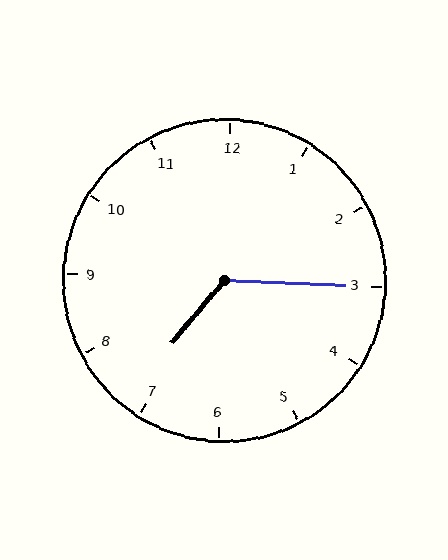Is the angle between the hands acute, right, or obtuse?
It is obtuse.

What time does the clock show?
7:15.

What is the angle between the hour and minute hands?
Approximately 128 degrees.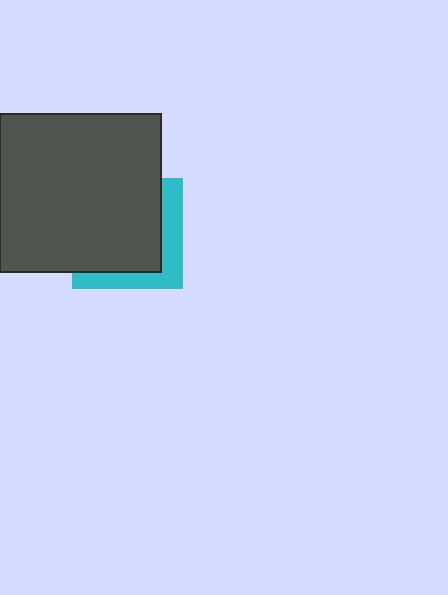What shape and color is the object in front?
The object in front is a dark gray rectangle.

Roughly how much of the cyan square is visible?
A small part of it is visible (roughly 31%).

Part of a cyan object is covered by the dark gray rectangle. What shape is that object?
It is a square.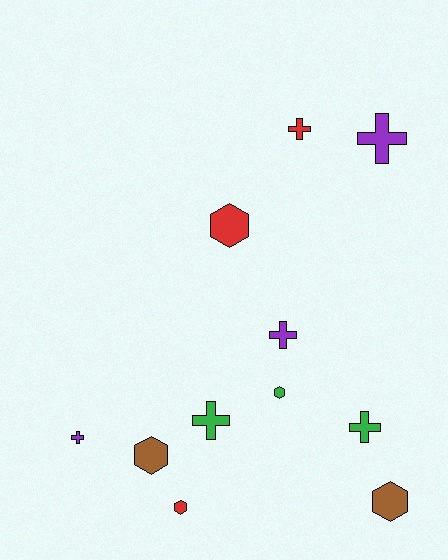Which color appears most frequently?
Red, with 3 objects.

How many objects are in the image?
There are 11 objects.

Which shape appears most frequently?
Cross, with 6 objects.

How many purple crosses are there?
There are 3 purple crosses.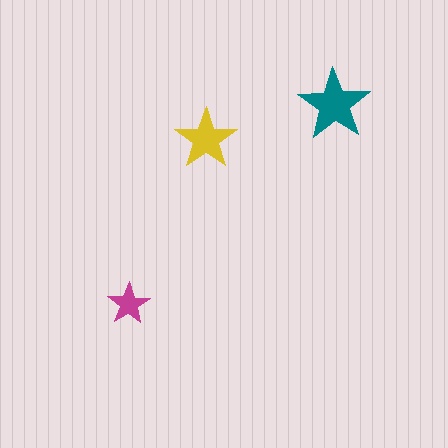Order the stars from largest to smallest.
the teal one, the yellow one, the magenta one.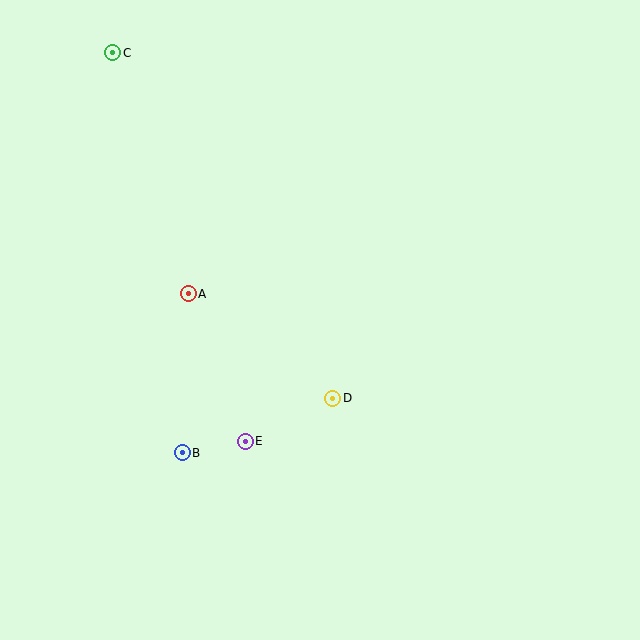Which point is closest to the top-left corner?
Point C is closest to the top-left corner.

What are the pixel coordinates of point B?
Point B is at (182, 453).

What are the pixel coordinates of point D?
Point D is at (333, 398).